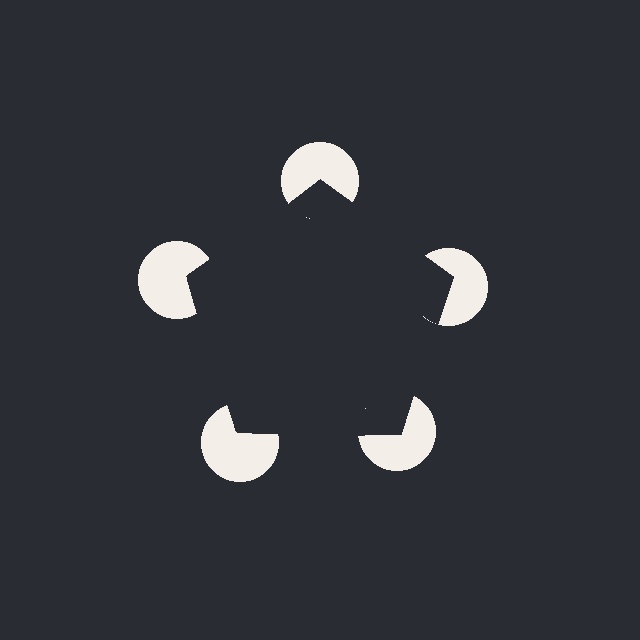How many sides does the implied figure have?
5 sides.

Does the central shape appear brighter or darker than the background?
It typically appears slightly darker than the background, even though no actual brightness change is drawn.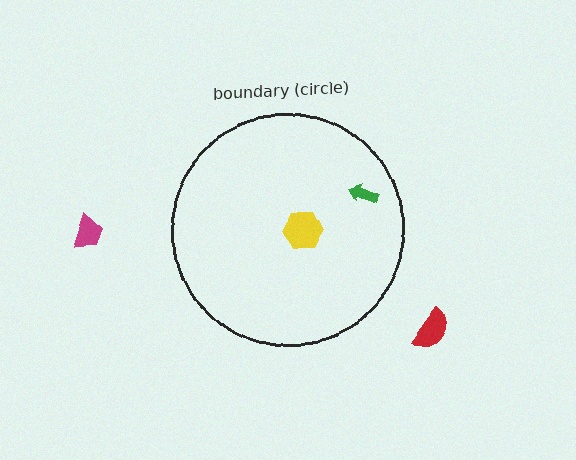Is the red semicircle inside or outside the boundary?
Outside.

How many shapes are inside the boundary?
2 inside, 2 outside.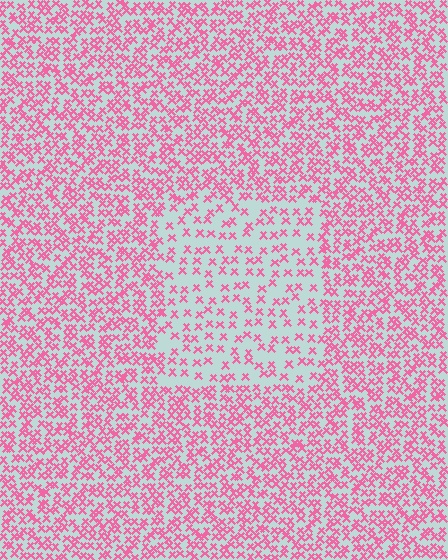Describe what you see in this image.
The image contains small pink elements arranged at two different densities. A rectangle-shaped region is visible where the elements are less densely packed than the surrounding area.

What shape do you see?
I see a rectangle.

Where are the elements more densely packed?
The elements are more densely packed outside the rectangle boundary.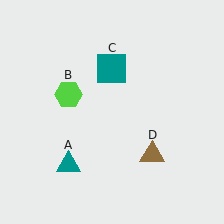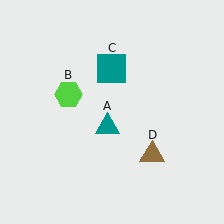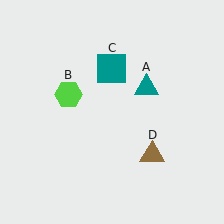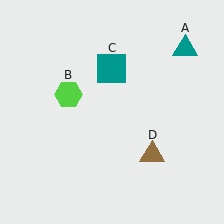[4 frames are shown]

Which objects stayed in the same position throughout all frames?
Lime hexagon (object B) and teal square (object C) and brown triangle (object D) remained stationary.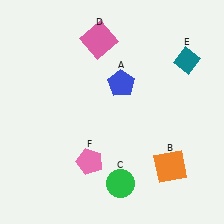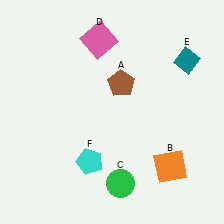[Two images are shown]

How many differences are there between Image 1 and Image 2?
There are 2 differences between the two images.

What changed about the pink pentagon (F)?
In Image 1, F is pink. In Image 2, it changed to cyan.